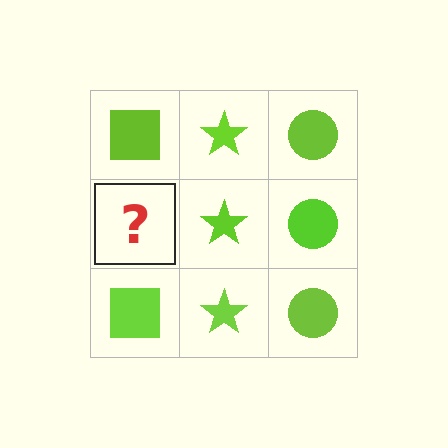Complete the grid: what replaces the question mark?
The question mark should be replaced with a lime square.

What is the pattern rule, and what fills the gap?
The rule is that each column has a consistent shape. The gap should be filled with a lime square.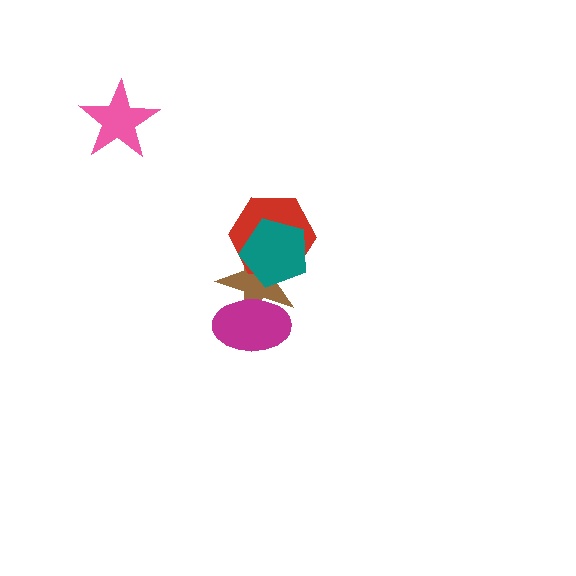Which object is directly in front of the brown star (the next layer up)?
The red hexagon is directly in front of the brown star.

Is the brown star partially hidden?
Yes, it is partially covered by another shape.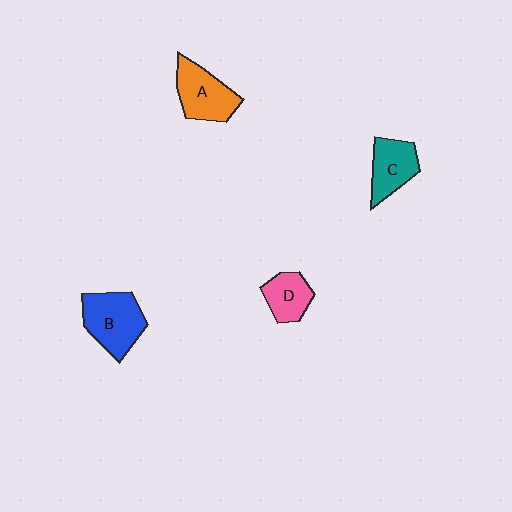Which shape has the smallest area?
Shape D (pink).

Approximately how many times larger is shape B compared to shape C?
Approximately 1.3 times.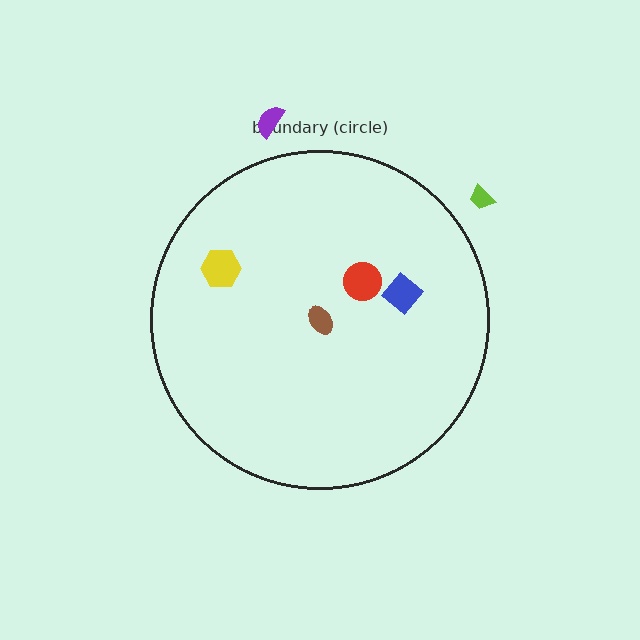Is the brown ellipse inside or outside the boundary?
Inside.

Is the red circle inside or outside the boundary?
Inside.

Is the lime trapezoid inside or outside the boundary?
Outside.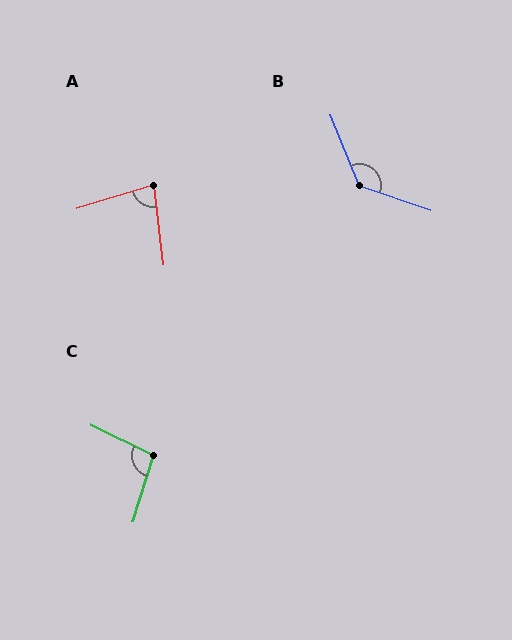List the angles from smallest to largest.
A (79°), C (99°), B (131°).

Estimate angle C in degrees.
Approximately 99 degrees.